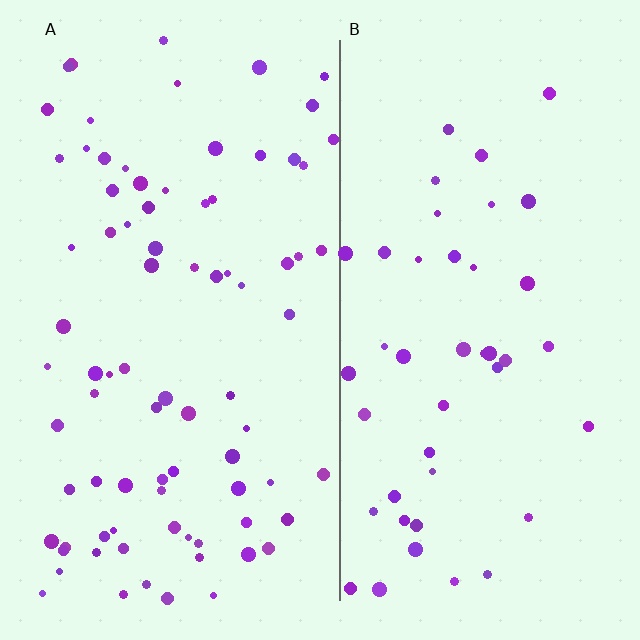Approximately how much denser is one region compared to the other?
Approximately 1.9× — region A over region B.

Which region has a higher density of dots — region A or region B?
A (the left).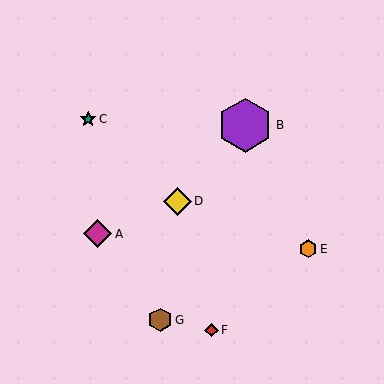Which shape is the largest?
The purple hexagon (labeled B) is the largest.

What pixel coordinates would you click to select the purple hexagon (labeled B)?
Click at (245, 125) to select the purple hexagon B.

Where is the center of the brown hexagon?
The center of the brown hexagon is at (160, 320).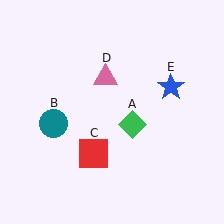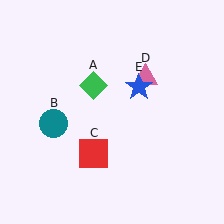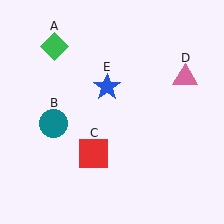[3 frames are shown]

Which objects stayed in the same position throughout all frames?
Teal circle (object B) and red square (object C) remained stationary.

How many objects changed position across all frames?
3 objects changed position: green diamond (object A), pink triangle (object D), blue star (object E).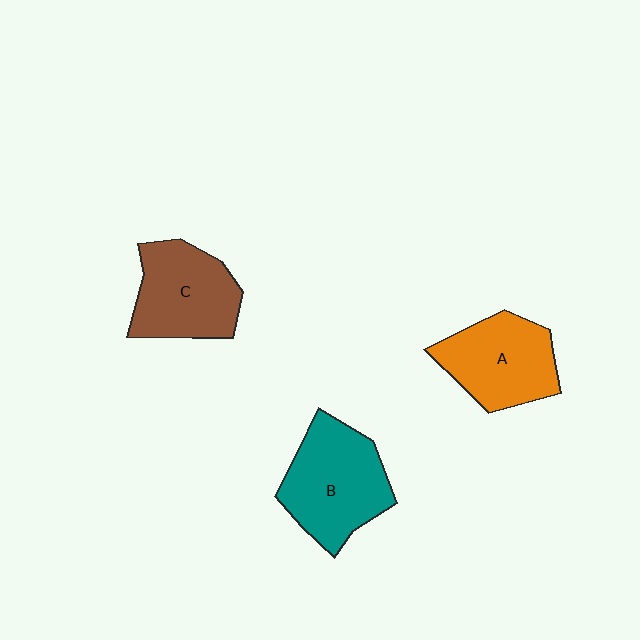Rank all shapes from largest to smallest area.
From largest to smallest: B (teal), C (brown), A (orange).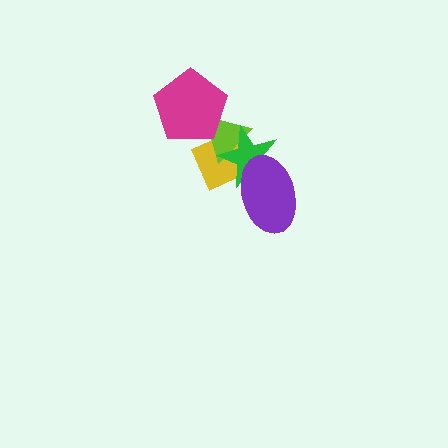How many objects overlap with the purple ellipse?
2 objects overlap with the purple ellipse.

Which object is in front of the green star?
The purple ellipse is in front of the green star.